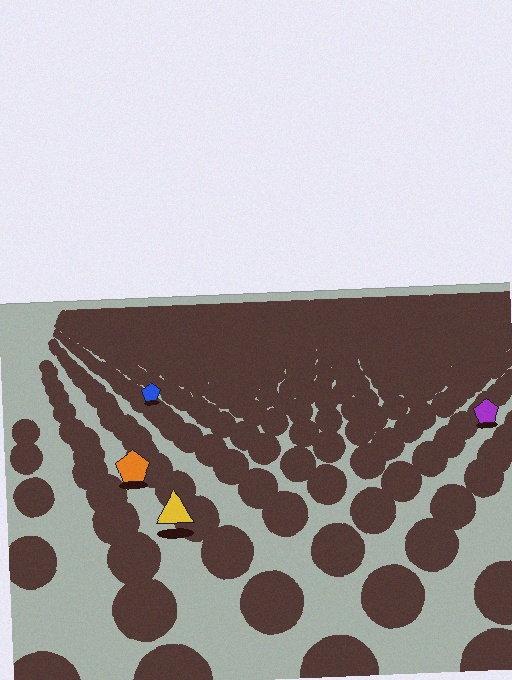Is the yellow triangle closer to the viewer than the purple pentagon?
Yes. The yellow triangle is closer — you can tell from the texture gradient: the ground texture is coarser near it.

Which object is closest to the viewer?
The yellow triangle is closest. The texture marks near it are larger and more spread out.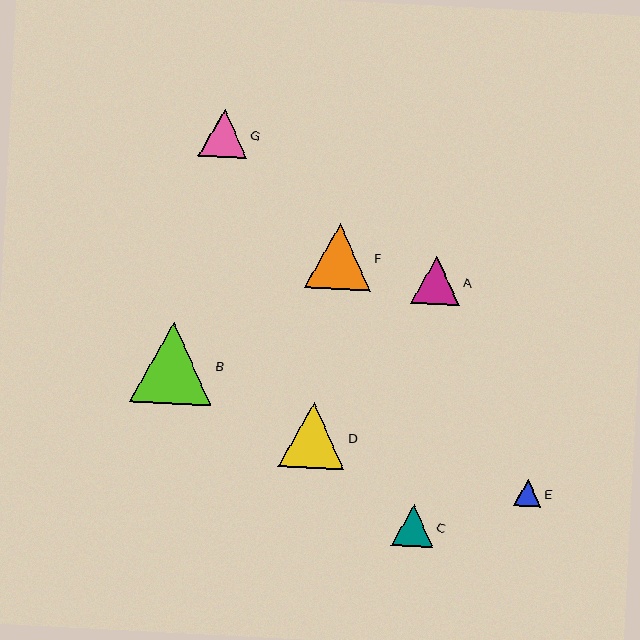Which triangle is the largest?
Triangle B is the largest with a size of approximately 82 pixels.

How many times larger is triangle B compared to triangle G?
Triangle B is approximately 1.7 times the size of triangle G.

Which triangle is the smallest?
Triangle E is the smallest with a size of approximately 27 pixels.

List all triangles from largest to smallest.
From largest to smallest: B, D, F, G, A, C, E.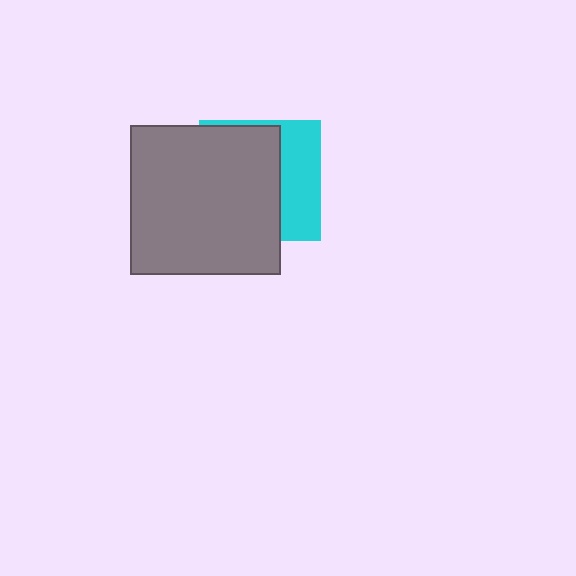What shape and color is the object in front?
The object in front is a gray square.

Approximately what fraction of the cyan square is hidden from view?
Roughly 64% of the cyan square is hidden behind the gray square.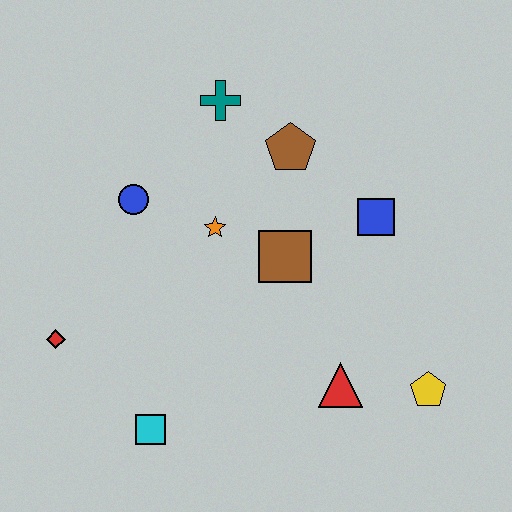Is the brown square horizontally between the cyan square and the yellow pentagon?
Yes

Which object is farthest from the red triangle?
The teal cross is farthest from the red triangle.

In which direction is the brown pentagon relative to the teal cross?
The brown pentagon is to the right of the teal cross.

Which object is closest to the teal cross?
The brown pentagon is closest to the teal cross.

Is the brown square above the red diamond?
Yes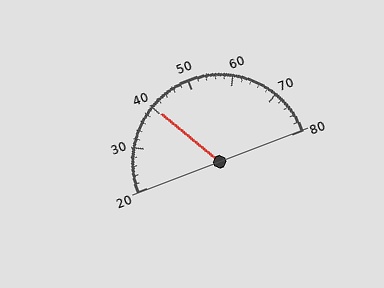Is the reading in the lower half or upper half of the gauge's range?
The reading is in the lower half of the range (20 to 80).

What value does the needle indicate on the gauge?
The needle indicates approximately 40.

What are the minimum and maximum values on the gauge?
The gauge ranges from 20 to 80.